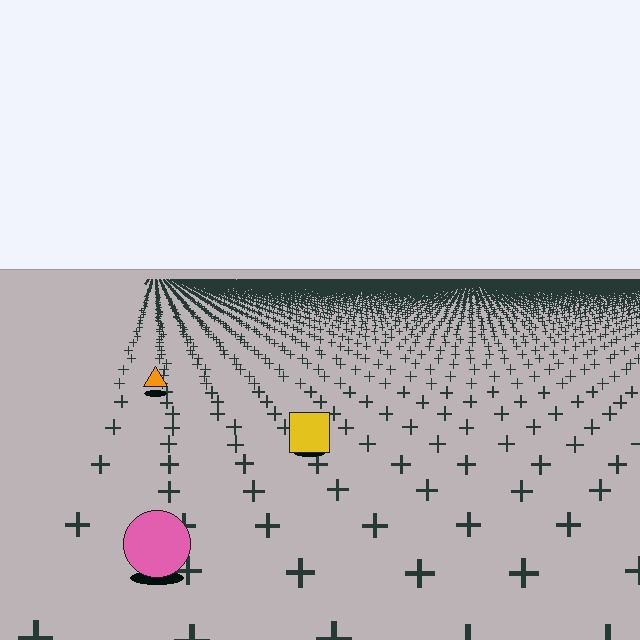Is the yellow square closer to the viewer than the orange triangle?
Yes. The yellow square is closer — you can tell from the texture gradient: the ground texture is coarser near it.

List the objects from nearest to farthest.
From nearest to farthest: the pink circle, the yellow square, the orange triangle.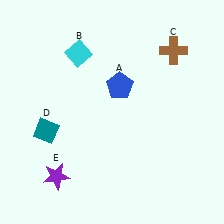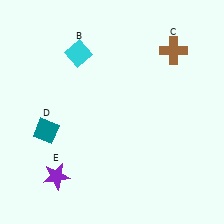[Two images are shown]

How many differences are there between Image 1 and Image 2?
There is 1 difference between the two images.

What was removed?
The blue pentagon (A) was removed in Image 2.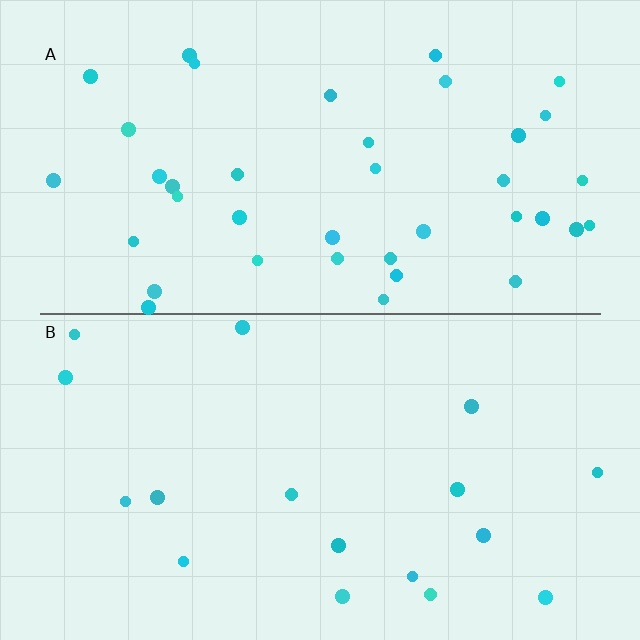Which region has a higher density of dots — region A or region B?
A (the top).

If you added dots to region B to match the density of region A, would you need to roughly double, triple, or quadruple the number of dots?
Approximately double.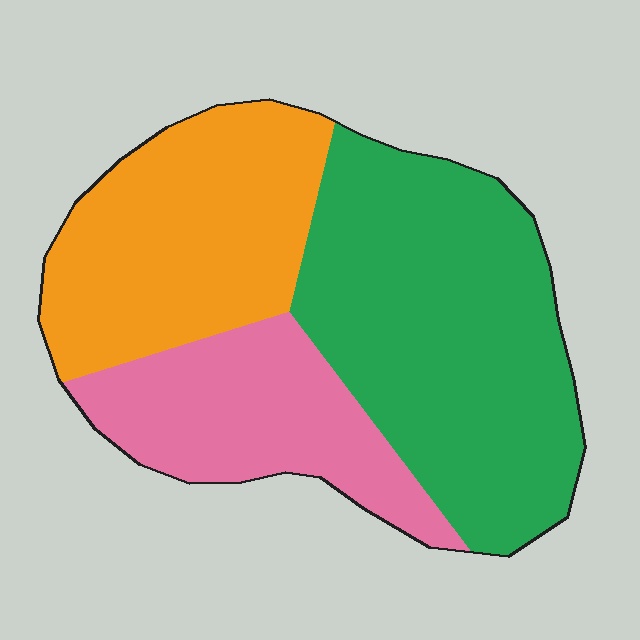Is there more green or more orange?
Green.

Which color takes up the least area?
Pink, at roughly 25%.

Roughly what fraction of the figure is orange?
Orange covers 31% of the figure.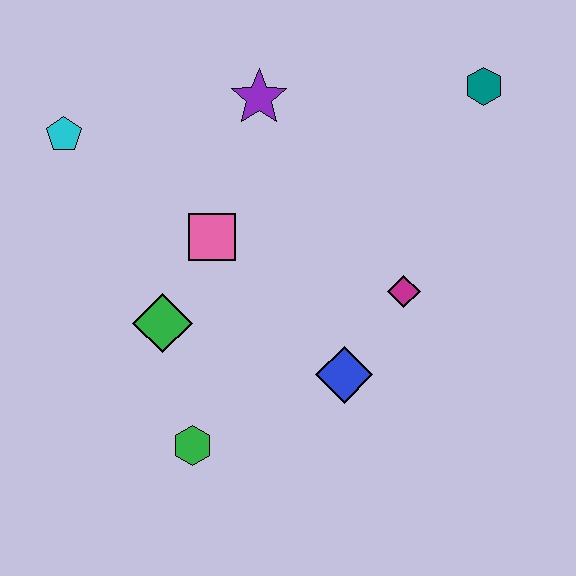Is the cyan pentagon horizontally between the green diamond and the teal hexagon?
No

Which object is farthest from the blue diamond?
The cyan pentagon is farthest from the blue diamond.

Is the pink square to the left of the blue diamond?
Yes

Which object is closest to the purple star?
The pink square is closest to the purple star.